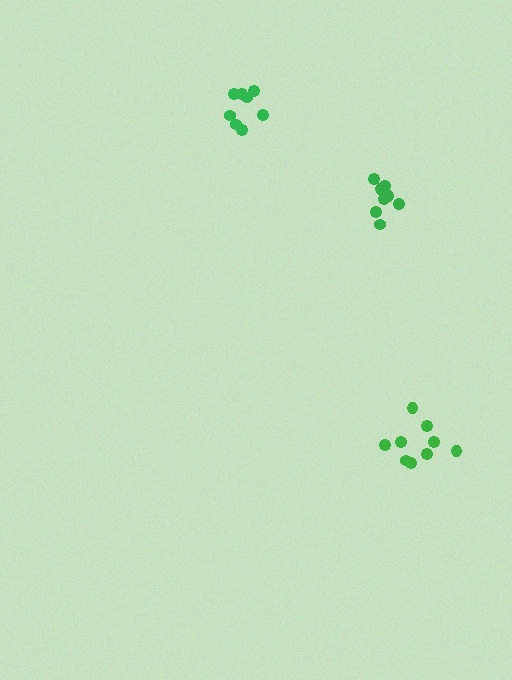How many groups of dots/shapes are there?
There are 3 groups.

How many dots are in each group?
Group 1: 9 dots, Group 2: 8 dots, Group 3: 8 dots (25 total).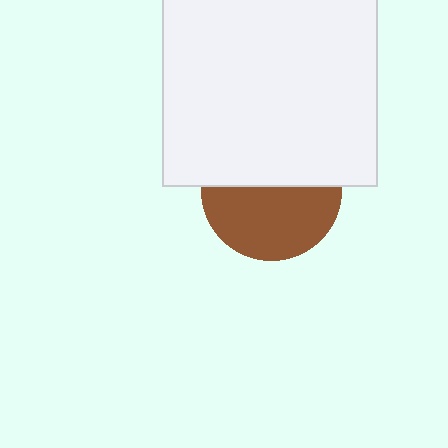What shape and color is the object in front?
The object in front is a white rectangle.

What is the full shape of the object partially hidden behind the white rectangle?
The partially hidden object is a brown circle.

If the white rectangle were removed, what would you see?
You would see the complete brown circle.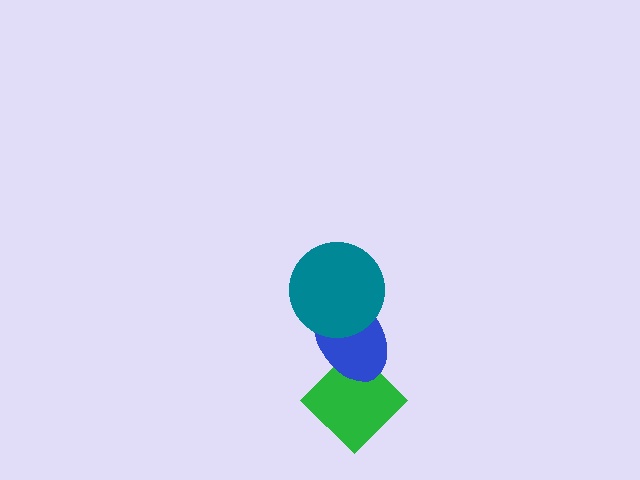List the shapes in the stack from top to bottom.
From top to bottom: the teal circle, the blue ellipse, the green diamond.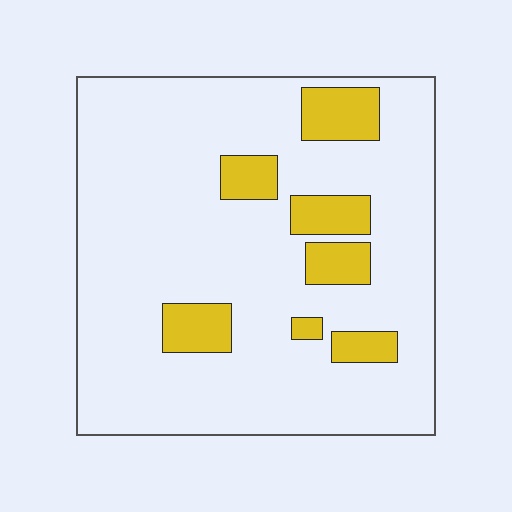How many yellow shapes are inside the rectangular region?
7.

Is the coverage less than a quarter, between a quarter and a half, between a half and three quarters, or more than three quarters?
Less than a quarter.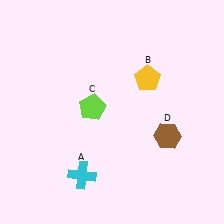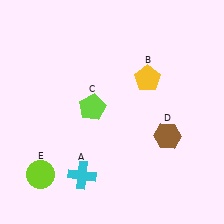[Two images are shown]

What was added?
A lime circle (E) was added in Image 2.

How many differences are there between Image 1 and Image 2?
There is 1 difference between the two images.